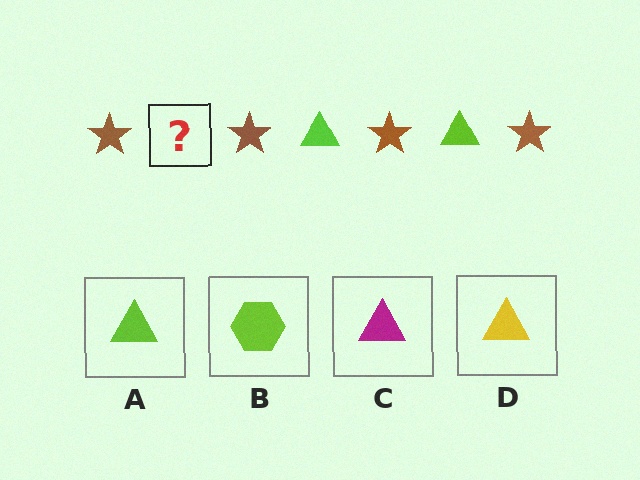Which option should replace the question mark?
Option A.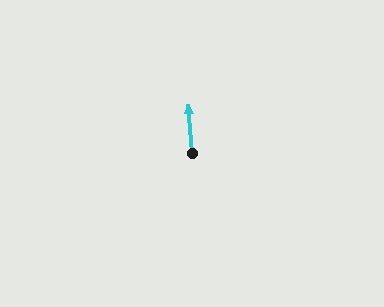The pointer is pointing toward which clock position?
Roughly 12 o'clock.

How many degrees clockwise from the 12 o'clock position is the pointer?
Approximately 356 degrees.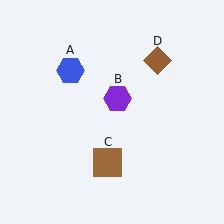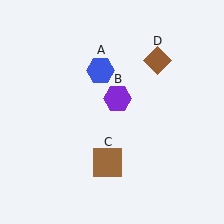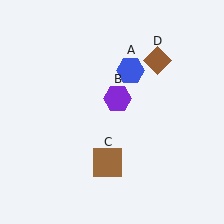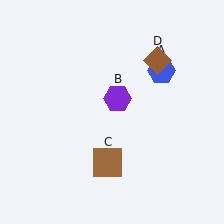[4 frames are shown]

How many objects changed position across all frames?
1 object changed position: blue hexagon (object A).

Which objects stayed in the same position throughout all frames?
Purple hexagon (object B) and brown square (object C) and brown diamond (object D) remained stationary.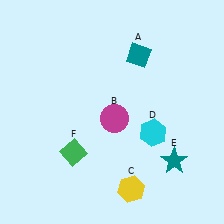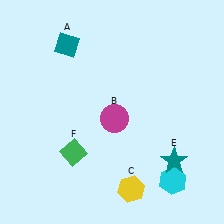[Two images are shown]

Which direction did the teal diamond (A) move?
The teal diamond (A) moved left.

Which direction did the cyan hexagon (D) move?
The cyan hexagon (D) moved down.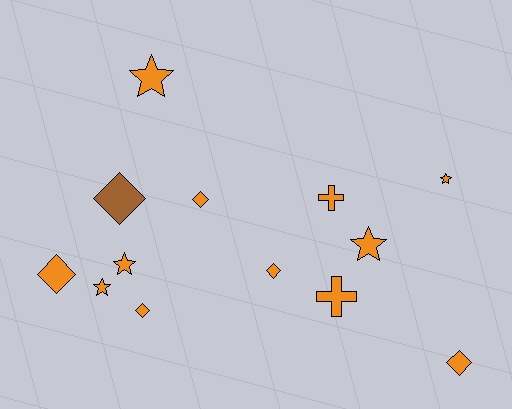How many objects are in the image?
There are 13 objects.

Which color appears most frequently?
Orange, with 12 objects.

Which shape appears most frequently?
Diamond, with 6 objects.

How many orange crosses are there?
There are 2 orange crosses.